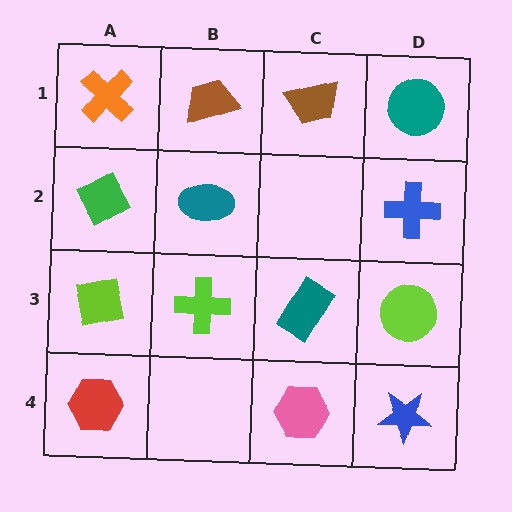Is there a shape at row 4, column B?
No, that cell is empty.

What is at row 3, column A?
A lime square.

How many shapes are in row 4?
3 shapes.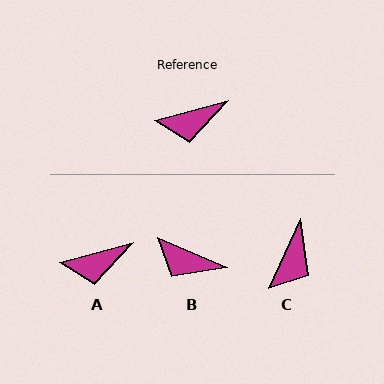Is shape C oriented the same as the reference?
No, it is off by about 50 degrees.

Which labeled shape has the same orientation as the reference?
A.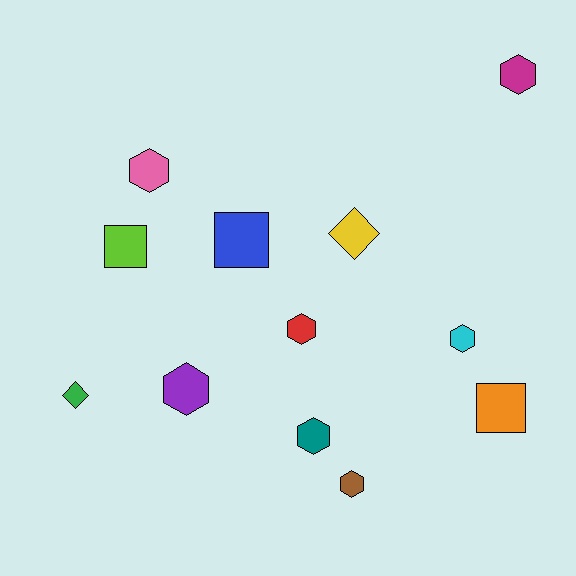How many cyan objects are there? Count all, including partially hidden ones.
There is 1 cyan object.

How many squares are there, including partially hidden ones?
There are 3 squares.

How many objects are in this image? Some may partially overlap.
There are 12 objects.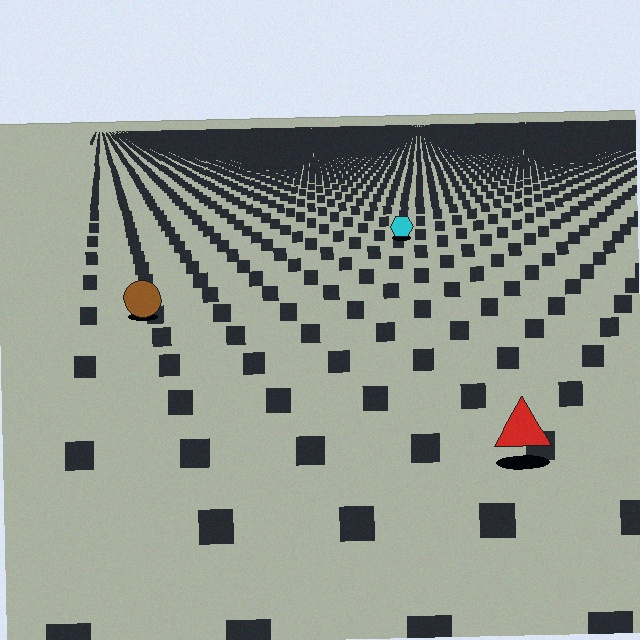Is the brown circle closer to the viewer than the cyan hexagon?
Yes. The brown circle is closer — you can tell from the texture gradient: the ground texture is coarser near it.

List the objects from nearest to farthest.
From nearest to farthest: the red triangle, the brown circle, the cyan hexagon.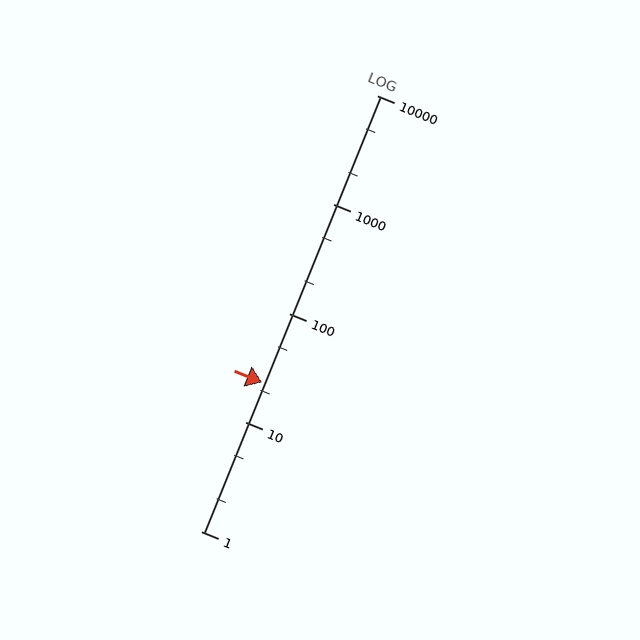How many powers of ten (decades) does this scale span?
The scale spans 4 decades, from 1 to 10000.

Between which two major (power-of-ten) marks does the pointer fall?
The pointer is between 10 and 100.